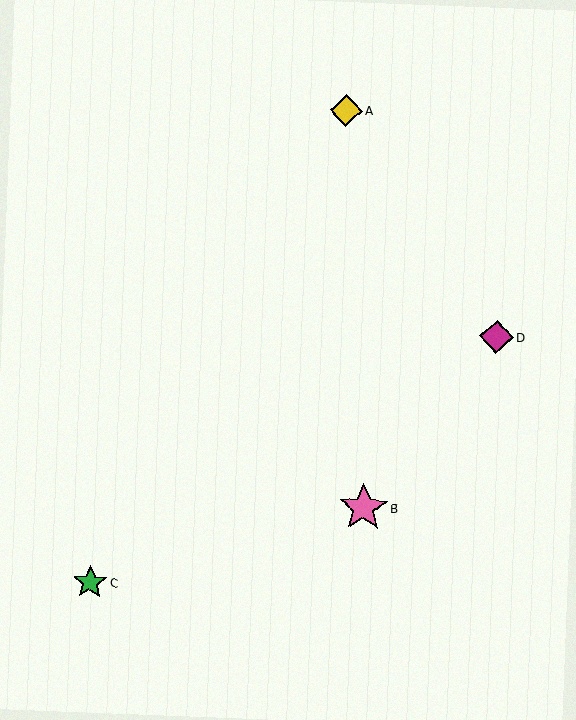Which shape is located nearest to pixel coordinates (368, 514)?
The pink star (labeled B) at (363, 508) is nearest to that location.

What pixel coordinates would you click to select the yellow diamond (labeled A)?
Click at (346, 110) to select the yellow diamond A.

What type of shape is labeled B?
Shape B is a pink star.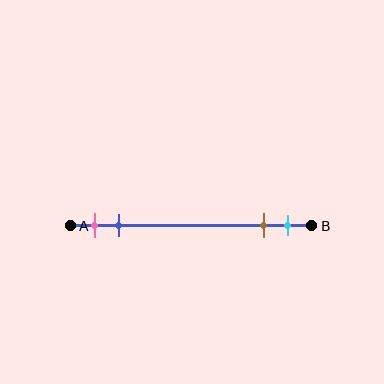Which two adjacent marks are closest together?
The brown and cyan marks are the closest adjacent pair.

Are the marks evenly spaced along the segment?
No, the marks are not evenly spaced.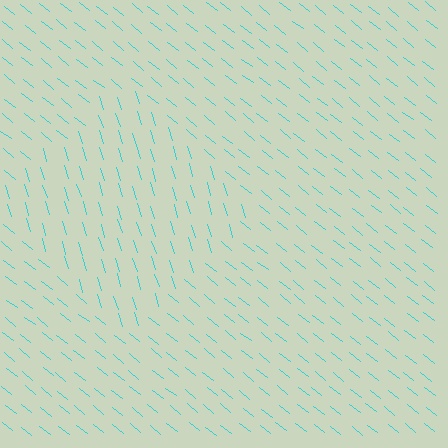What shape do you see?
I see a diamond.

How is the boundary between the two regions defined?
The boundary is defined purely by a change in line orientation (approximately 34 degrees difference). All lines are the same color and thickness.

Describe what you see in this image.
The image is filled with small cyan line segments. A diamond region in the image has lines oriented differently from the surrounding lines, creating a visible texture boundary.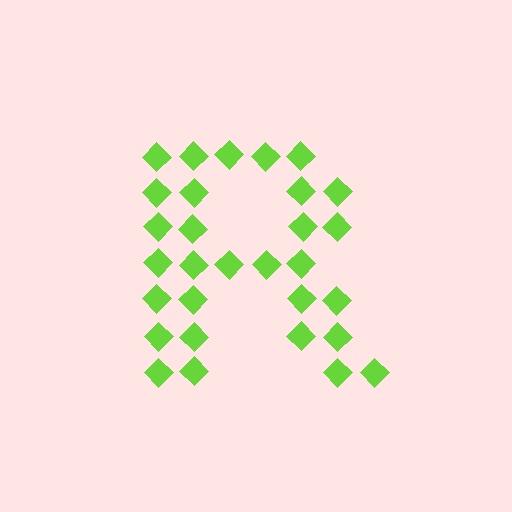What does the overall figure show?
The overall figure shows the letter R.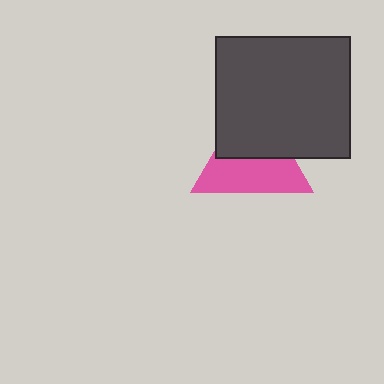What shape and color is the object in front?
The object in front is a dark gray rectangle.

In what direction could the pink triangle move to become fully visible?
The pink triangle could move down. That would shift it out from behind the dark gray rectangle entirely.